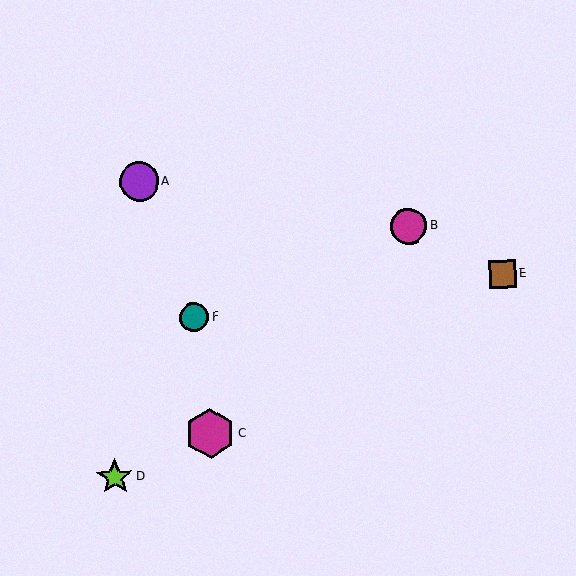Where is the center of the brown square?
The center of the brown square is at (502, 274).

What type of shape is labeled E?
Shape E is a brown square.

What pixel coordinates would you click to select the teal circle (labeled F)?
Click at (194, 317) to select the teal circle F.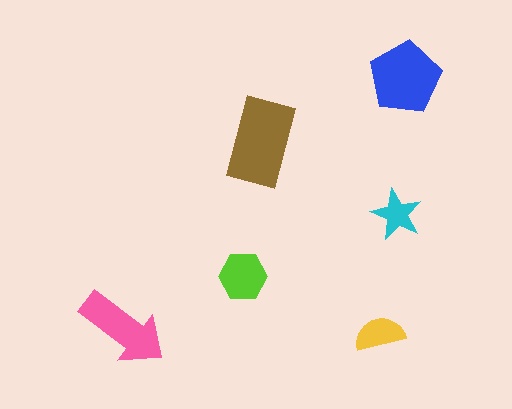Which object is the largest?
The brown rectangle.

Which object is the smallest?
The cyan star.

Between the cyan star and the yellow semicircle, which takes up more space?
The yellow semicircle.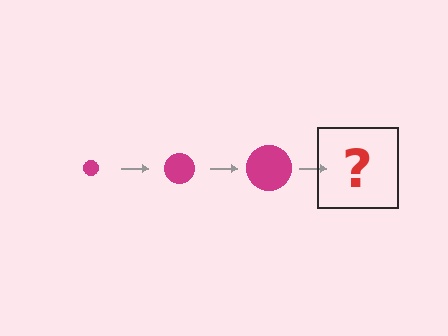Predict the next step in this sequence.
The next step is a magenta circle, larger than the previous one.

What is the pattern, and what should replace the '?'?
The pattern is that the circle gets progressively larger each step. The '?' should be a magenta circle, larger than the previous one.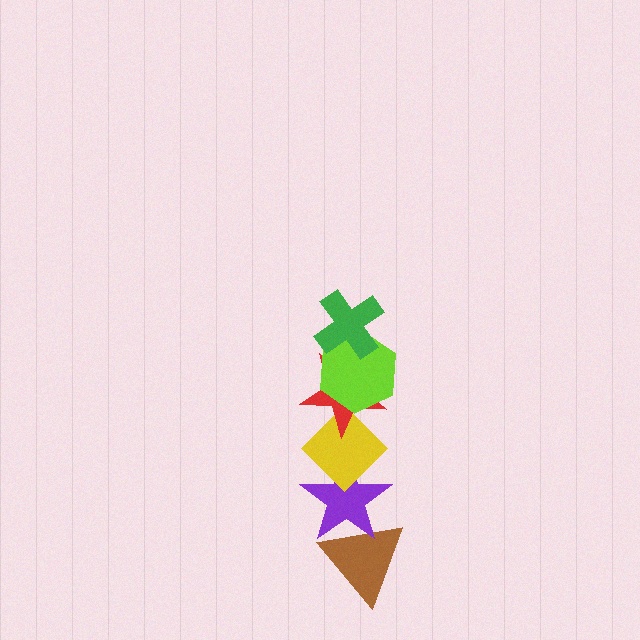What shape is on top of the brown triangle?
The purple star is on top of the brown triangle.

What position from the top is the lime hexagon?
The lime hexagon is 2nd from the top.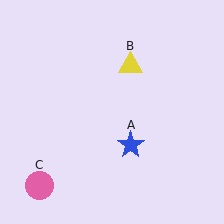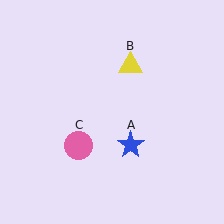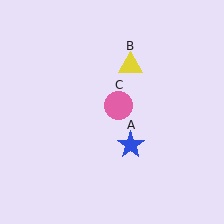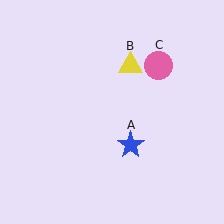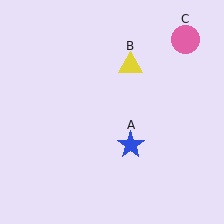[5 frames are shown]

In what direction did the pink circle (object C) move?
The pink circle (object C) moved up and to the right.